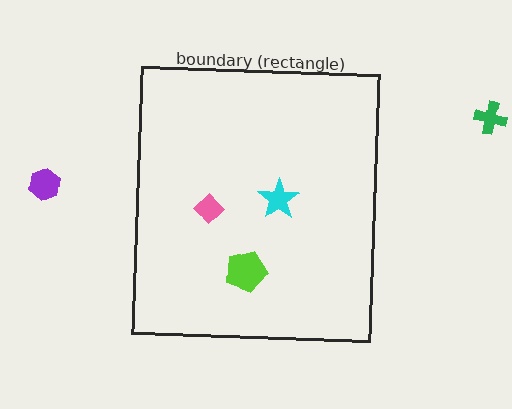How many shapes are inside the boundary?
3 inside, 2 outside.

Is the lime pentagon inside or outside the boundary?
Inside.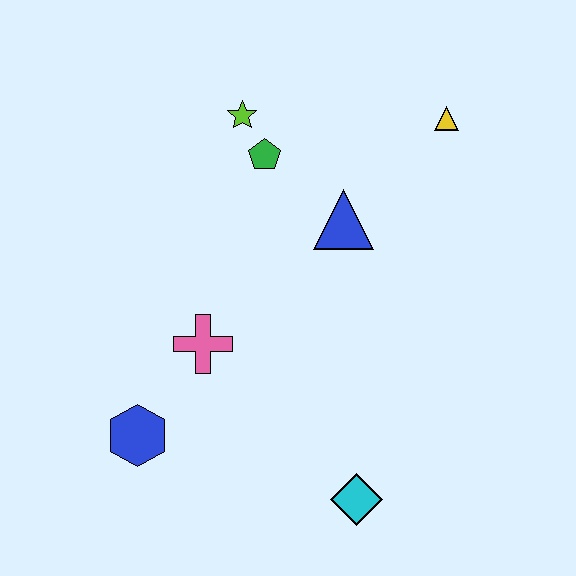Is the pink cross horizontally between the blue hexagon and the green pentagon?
Yes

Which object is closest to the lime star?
The green pentagon is closest to the lime star.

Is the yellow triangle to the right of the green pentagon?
Yes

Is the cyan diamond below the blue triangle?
Yes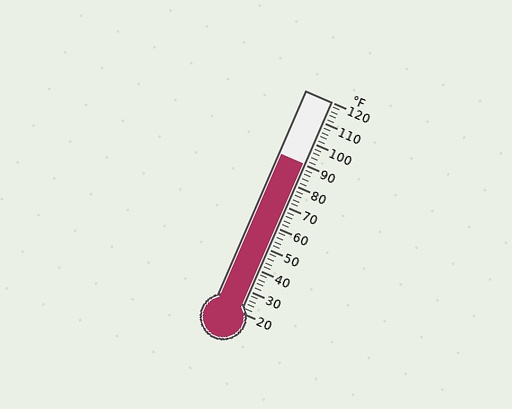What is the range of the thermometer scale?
The thermometer scale ranges from 20°F to 120°F.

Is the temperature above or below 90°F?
The temperature is at 90°F.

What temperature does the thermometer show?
The thermometer shows approximately 90°F.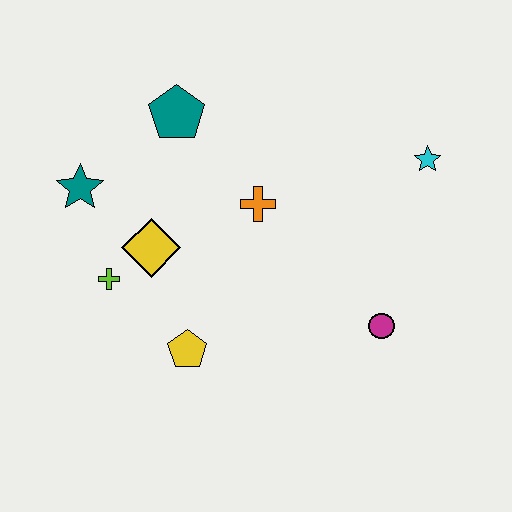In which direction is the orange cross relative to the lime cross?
The orange cross is to the right of the lime cross.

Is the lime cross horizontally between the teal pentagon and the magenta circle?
No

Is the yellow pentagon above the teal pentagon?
No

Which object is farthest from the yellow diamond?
The cyan star is farthest from the yellow diamond.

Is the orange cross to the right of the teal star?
Yes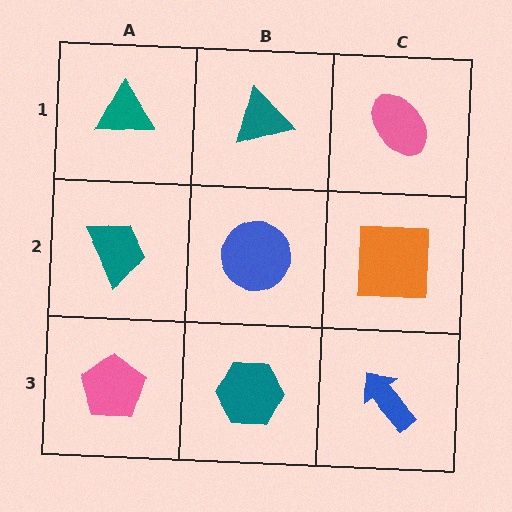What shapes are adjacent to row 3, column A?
A teal trapezoid (row 2, column A), a teal hexagon (row 3, column B).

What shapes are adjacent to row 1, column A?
A teal trapezoid (row 2, column A), a teal triangle (row 1, column B).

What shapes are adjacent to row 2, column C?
A pink ellipse (row 1, column C), a blue arrow (row 3, column C), a blue circle (row 2, column B).